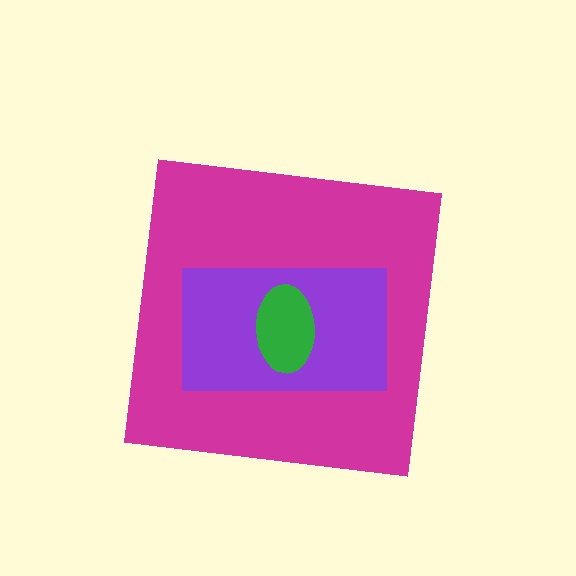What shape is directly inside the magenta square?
The purple rectangle.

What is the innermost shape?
The green ellipse.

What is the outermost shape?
The magenta square.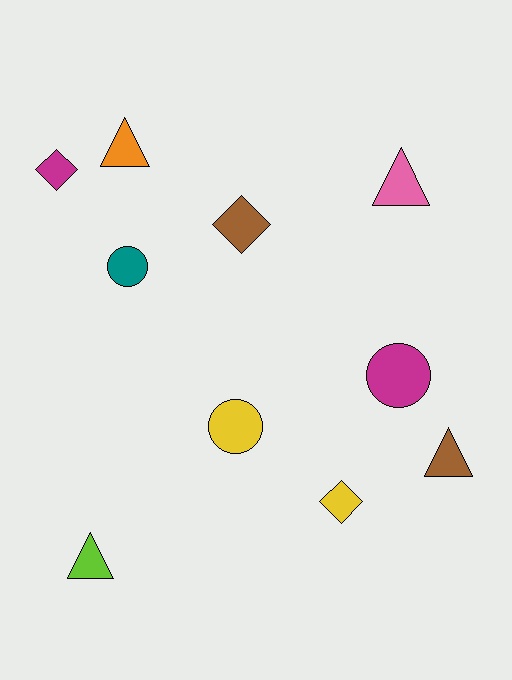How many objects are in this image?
There are 10 objects.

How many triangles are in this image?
There are 4 triangles.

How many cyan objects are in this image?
There are no cyan objects.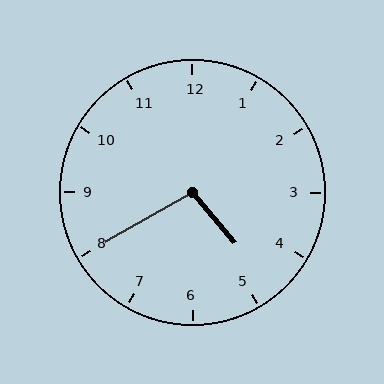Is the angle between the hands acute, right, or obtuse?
It is obtuse.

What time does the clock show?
4:40.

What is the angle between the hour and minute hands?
Approximately 100 degrees.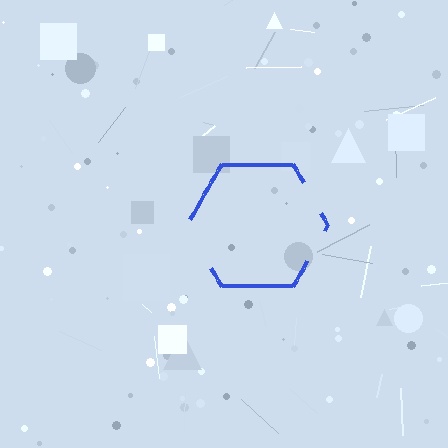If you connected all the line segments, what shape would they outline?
They would outline a hexagon.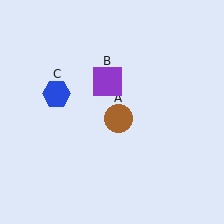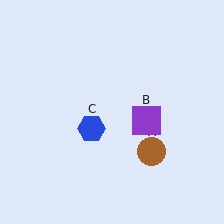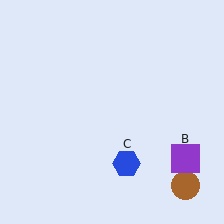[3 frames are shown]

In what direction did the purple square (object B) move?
The purple square (object B) moved down and to the right.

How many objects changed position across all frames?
3 objects changed position: brown circle (object A), purple square (object B), blue hexagon (object C).